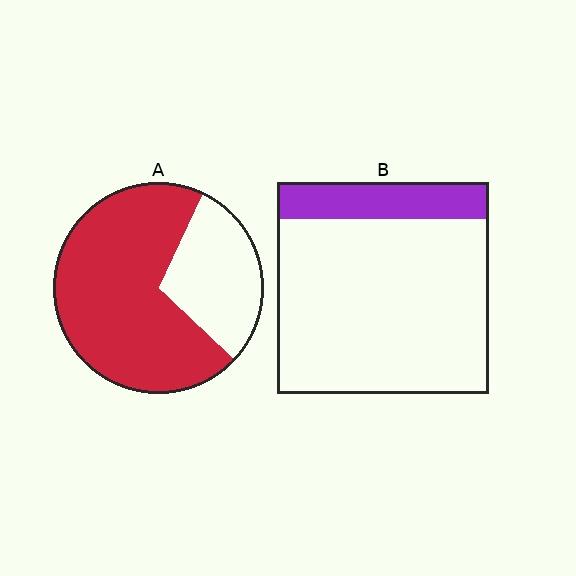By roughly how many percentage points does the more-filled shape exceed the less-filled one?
By roughly 55 percentage points (A over B).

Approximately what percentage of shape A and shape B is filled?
A is approximately 70% and B is approximately 15%.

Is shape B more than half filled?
No.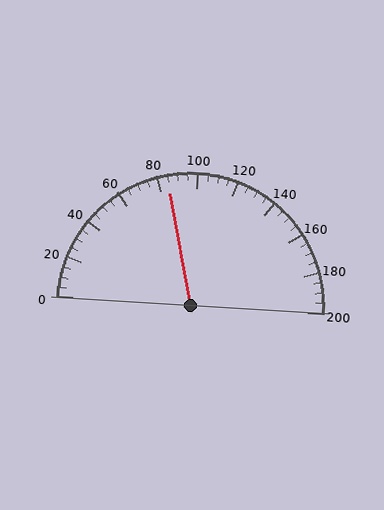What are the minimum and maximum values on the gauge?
The gauge ranges from 0 to 200.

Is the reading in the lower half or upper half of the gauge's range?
The reading is in the lower half of the range (0 to 200).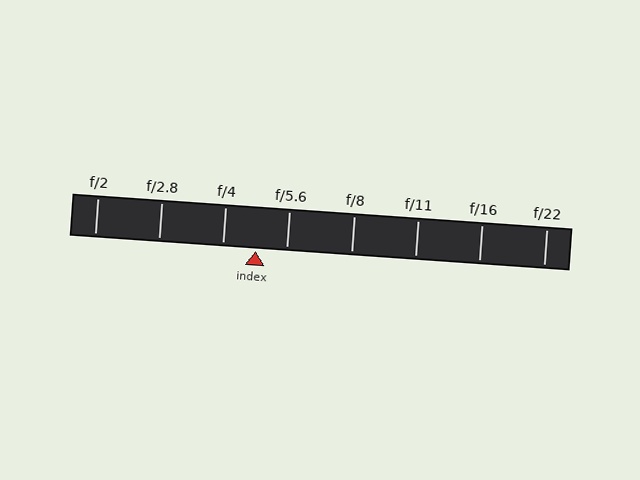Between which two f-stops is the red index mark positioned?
The index mark is between f/4 and f/5.6.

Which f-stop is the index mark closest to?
The index mark is closest to f/5.6.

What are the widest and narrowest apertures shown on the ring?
The widest aperture shown is f/2 and the narrowest is f/22.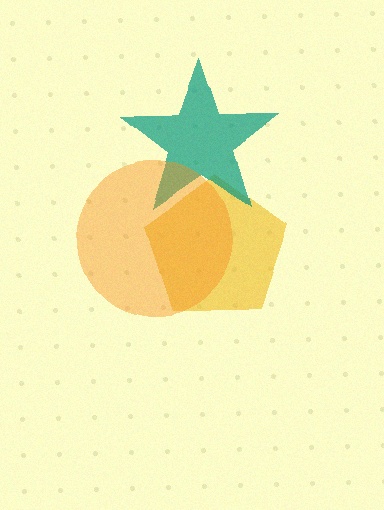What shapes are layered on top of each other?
The layered shapes are: a yellow pentagon, a teal star, an orange circle.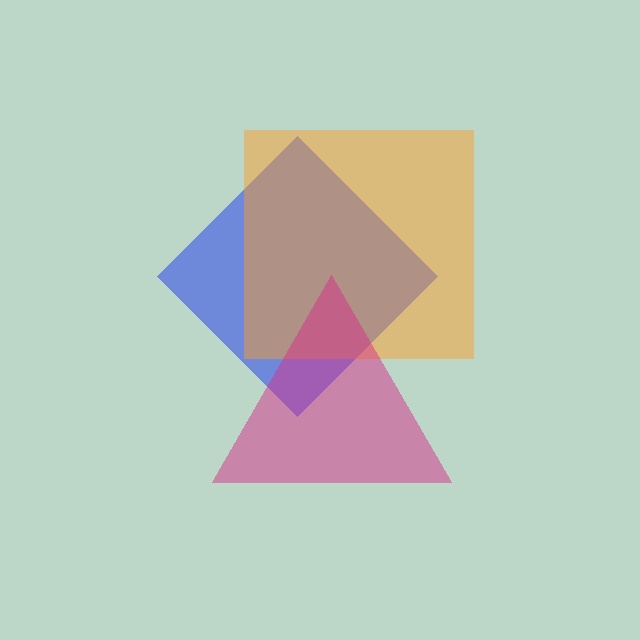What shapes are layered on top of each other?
The layered shapes are: a blue diamond, an orange square, a magenta triangle.